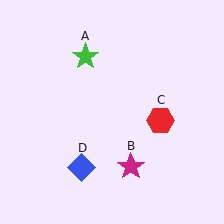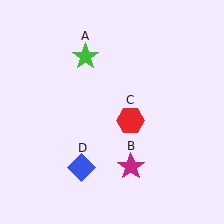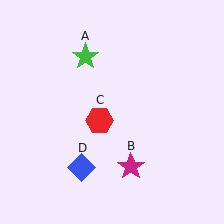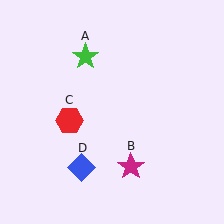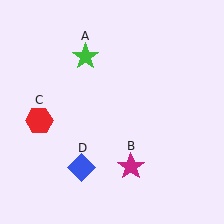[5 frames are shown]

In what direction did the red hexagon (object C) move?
The red hexagon (object C) moved left.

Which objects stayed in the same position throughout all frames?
Green star (object A) and magenta star (object B) and blue diamond (object D) remained stationary.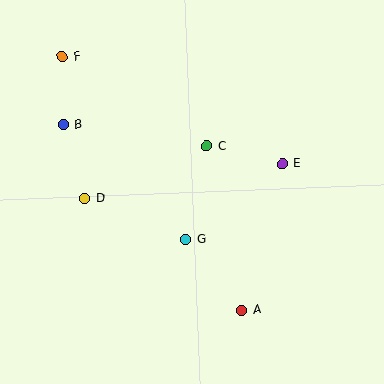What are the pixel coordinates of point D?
Point D is at (85, 198).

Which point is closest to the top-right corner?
Point E is closest to the top-right corner.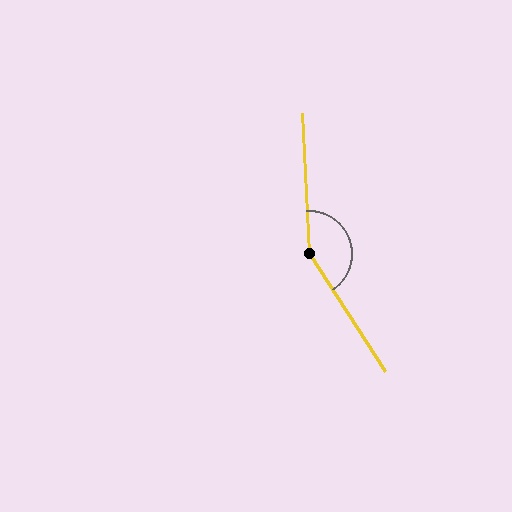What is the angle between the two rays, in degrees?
Approximately 150 degrees.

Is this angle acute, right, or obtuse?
It is obtuse.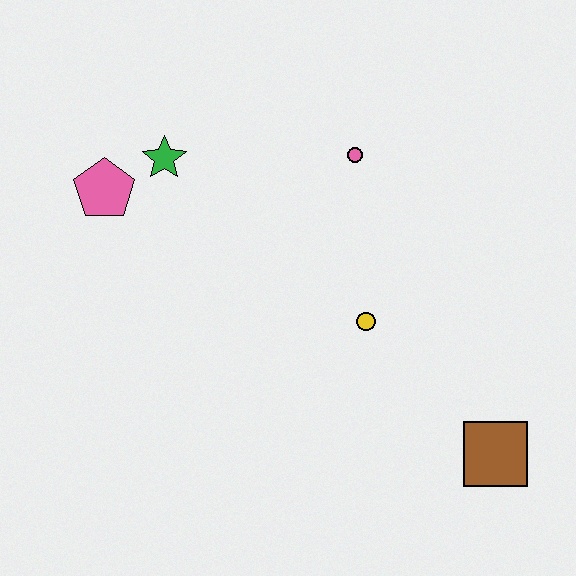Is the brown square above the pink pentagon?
No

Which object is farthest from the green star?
The brown square is farthest from the green star.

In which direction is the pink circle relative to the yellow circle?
The pink circle is above the yellow circle.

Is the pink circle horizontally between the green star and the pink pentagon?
No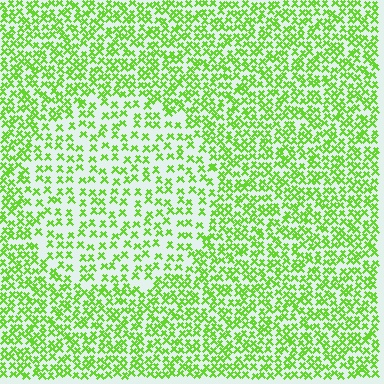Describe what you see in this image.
The image contains small lime elements arranged at two different densities. A circle-shaped region is visible where the elements are less densely packed than the surrounding area.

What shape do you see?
I see a circle.